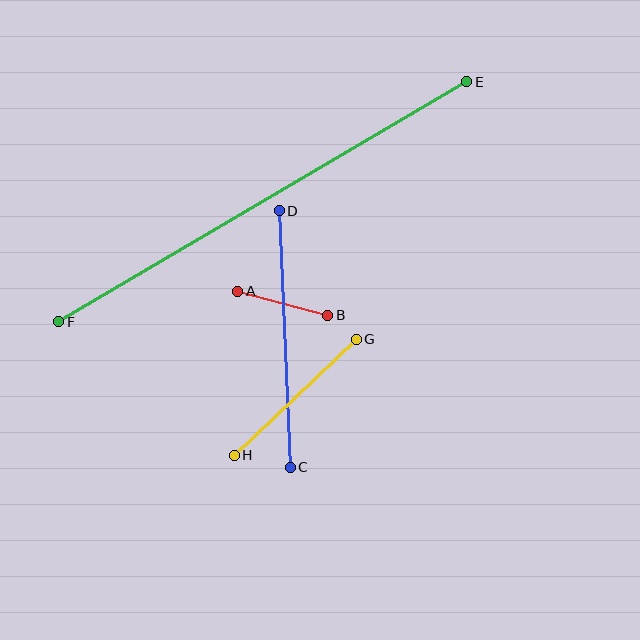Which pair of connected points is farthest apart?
Points E and F are farthest apart.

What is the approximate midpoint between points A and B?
The midpoint is at approximately (283, 303) pixels.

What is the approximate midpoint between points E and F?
The midpoint is at approximately (263, 202) pixels.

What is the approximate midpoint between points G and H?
The midpoint is at approximately (295, 397) pixels.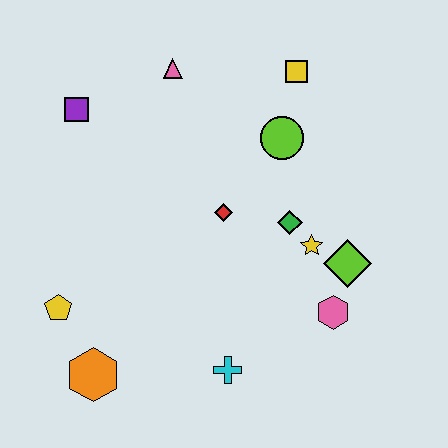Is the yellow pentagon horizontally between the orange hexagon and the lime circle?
No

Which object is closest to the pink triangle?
The purple square is closest to the pink triangle.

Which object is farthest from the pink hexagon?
The purple square is farthest from the pink hexagon.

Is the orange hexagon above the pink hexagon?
No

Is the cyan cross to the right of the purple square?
Yes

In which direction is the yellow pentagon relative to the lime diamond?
The yellow pentagon is to the left of the lime diamond.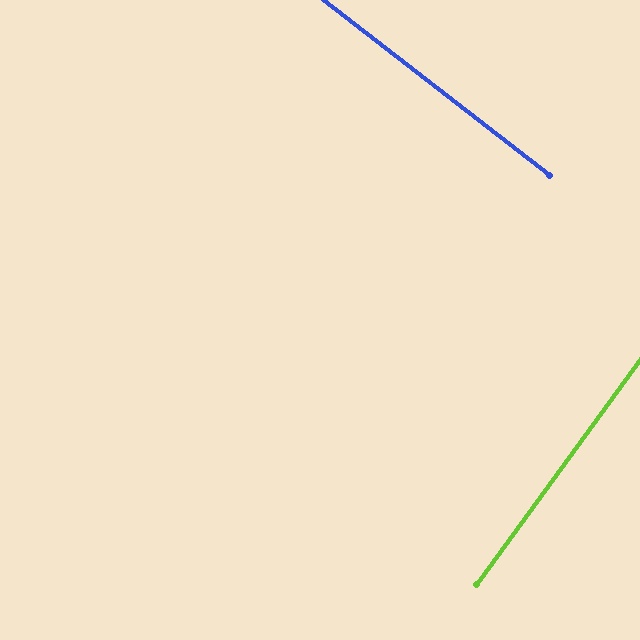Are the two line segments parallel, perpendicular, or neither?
Perpendicular — they meet at approximately 88°.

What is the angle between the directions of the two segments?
Approximately 88 degrees.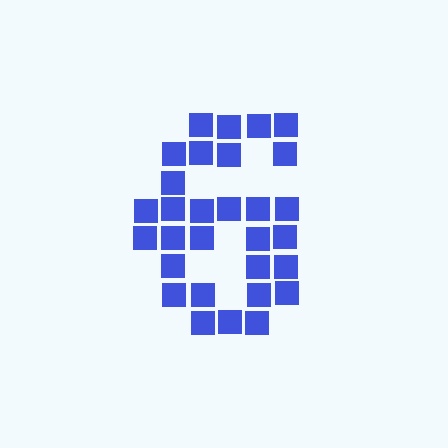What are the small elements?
The small elements are squares.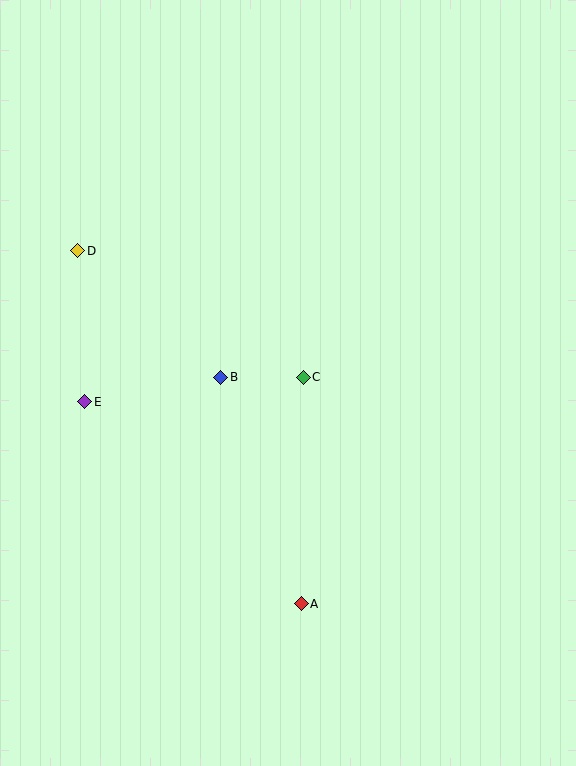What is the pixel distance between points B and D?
The distance between B and D is 191 pixels.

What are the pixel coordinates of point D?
Point D is at (78, 251).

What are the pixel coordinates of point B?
Point B is at (221, 377).